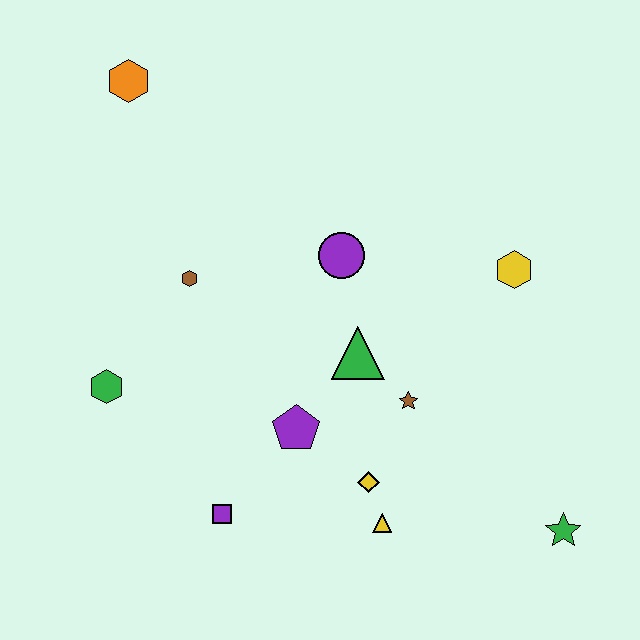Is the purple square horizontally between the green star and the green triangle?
No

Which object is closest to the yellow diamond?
The yellow triangle is closest to the yellow diamond.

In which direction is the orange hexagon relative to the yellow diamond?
The orange hexagon is above the yellow diamond.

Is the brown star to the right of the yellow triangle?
Yes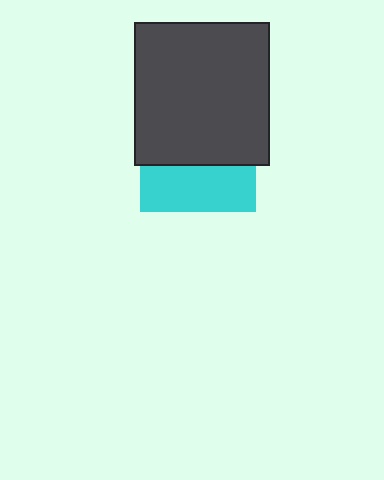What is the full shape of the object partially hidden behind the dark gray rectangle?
The partially hidden object is a cyan square.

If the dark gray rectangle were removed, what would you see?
You would see the complete cyan square.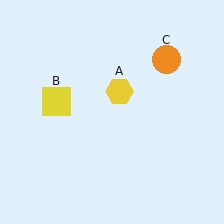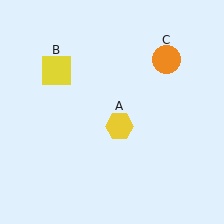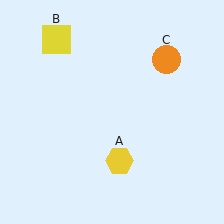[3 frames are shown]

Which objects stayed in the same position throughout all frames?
Orange circle (object C) remained stationary.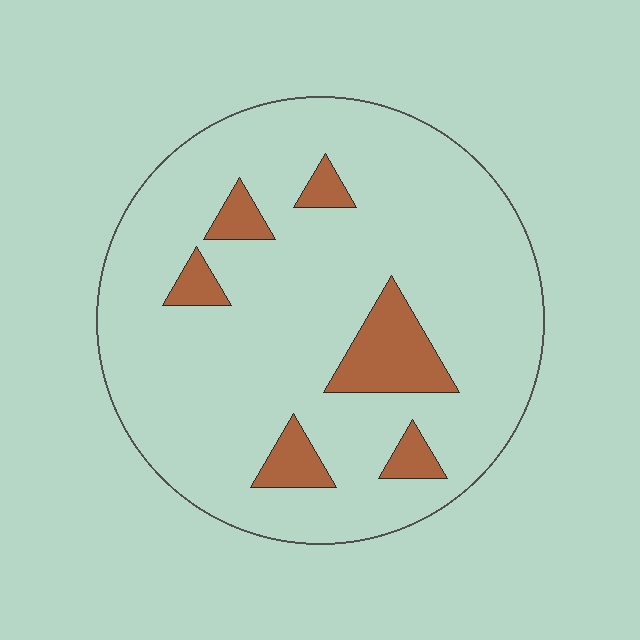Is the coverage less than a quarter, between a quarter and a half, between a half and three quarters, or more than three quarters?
Less than a quarter.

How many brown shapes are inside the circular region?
6.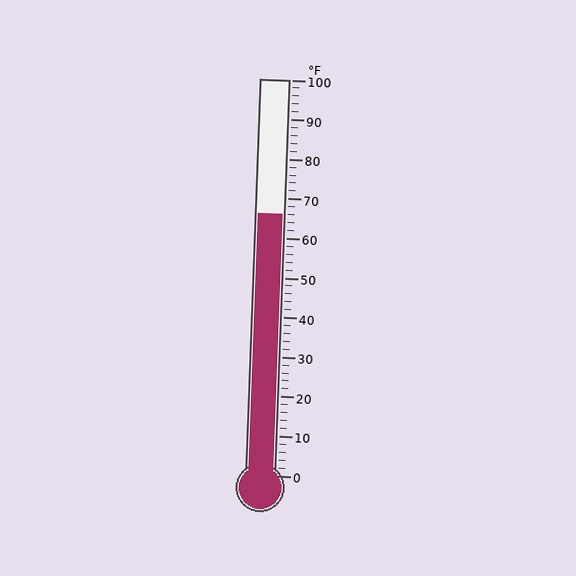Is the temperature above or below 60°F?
The temperature is above 60°F.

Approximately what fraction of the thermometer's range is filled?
The thermometer is filled to approximately 65% of its range.